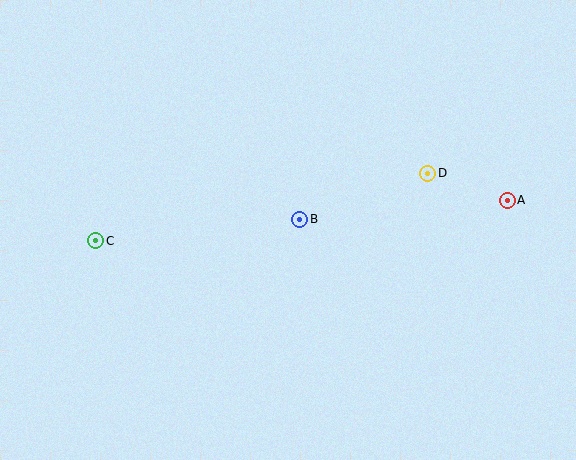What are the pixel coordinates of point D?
Point D is at (428, 173).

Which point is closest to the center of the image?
Point B at (300, 219) is closest to the center.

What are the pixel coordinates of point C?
Point C is at (96, 241).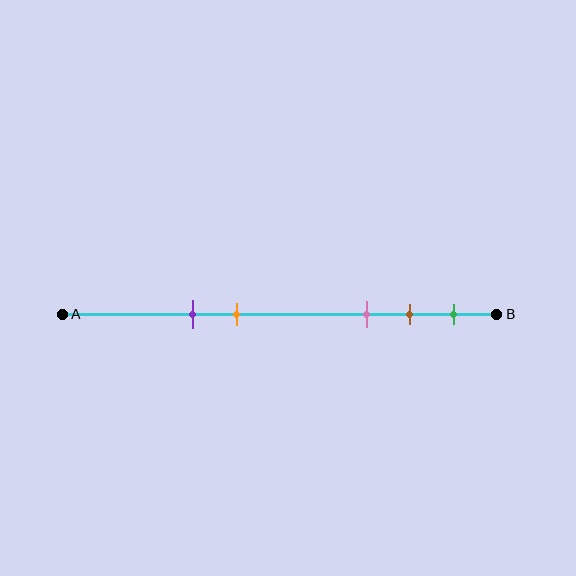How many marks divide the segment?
There are 5 marks dividing the segment.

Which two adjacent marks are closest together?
The brown and green marks are the closest adjacent pair.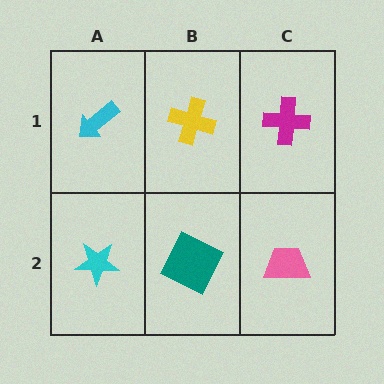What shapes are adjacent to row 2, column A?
A cyan arrow (row 1, column A), a teal square (row 2, column B).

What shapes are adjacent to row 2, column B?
A yellow cross (row 1, column B), a cyan star (row 2, column A), a pink trapezoid (row 2, column C).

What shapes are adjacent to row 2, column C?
A magenta cross (row 1, column C), a teal square (row 2, column B).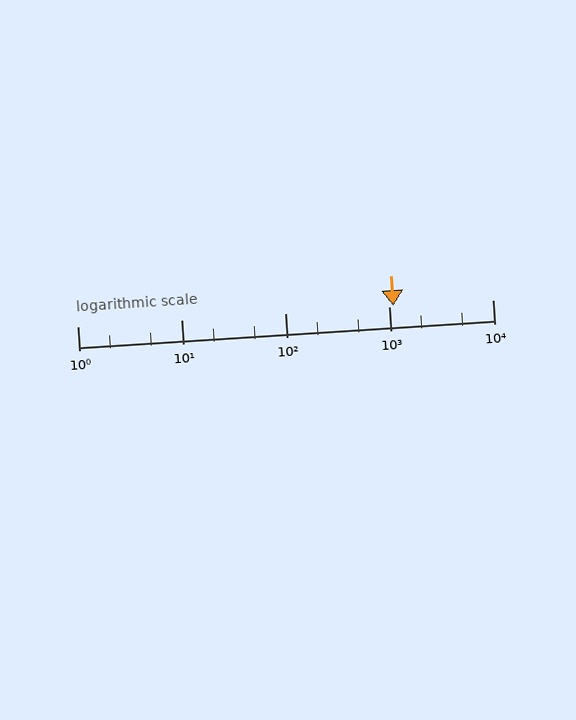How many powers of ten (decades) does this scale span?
The scale spans 4 decades, from 1 to 10000.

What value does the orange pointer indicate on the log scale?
The pointer indicates approximately 1100.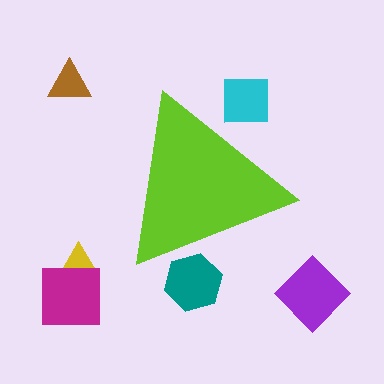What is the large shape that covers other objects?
A lime triangle.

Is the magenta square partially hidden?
No, the magenta square is fully visible.